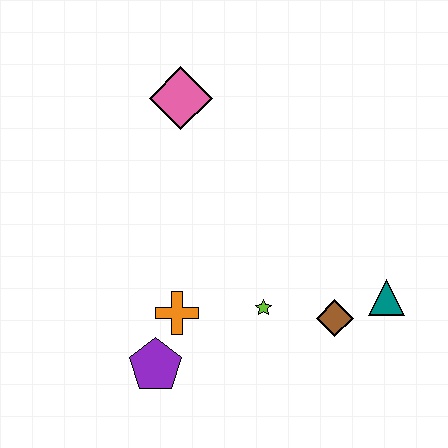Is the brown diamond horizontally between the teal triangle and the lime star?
Yes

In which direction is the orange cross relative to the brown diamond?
The orange cross is to the left of the brown diamond.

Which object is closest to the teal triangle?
The brown diamond is closest to the teal triangle.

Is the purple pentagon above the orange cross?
No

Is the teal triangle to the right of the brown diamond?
Yes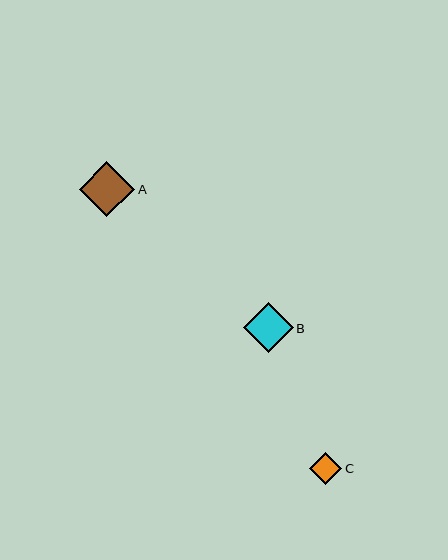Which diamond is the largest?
Diamond A is the largest with a size of approximately 55 pixels.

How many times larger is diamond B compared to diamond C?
Diamond B is approximately 1.5 times the size of diamond C.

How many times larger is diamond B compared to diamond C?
Diamond B is approximately 1.5 times the size of diamond C.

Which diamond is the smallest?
Diamond C is the smallest with a size of approximately 32 pixels.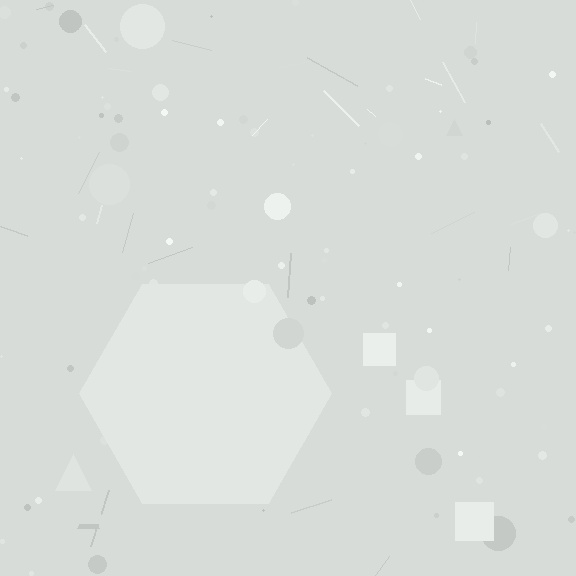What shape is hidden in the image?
A hexagon is hidden in the image.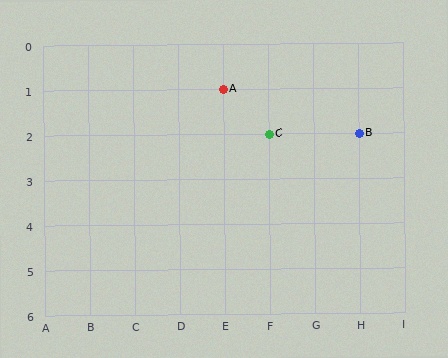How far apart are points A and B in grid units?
Points A and B are 3 columns and 1 row apart (about 3.2 grid units diagonally).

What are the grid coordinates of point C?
Point C is at grid coordinates (F, 2).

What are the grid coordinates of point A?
Point A is at grid coordinates (E, 1).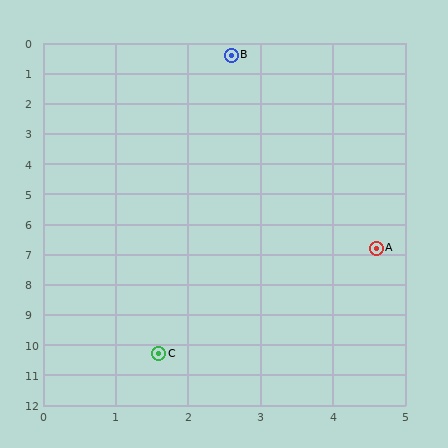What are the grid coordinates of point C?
Point C is at approximately (1.6, 10.3).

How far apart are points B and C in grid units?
Points B and C are about 10.0 grid units apart.